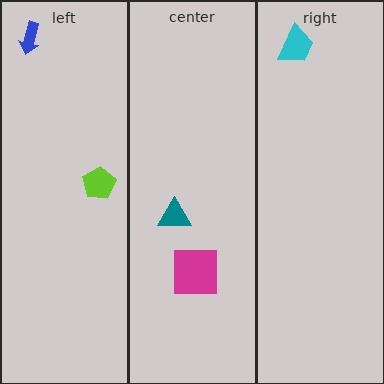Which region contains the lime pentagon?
The left region.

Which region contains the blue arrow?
The left region.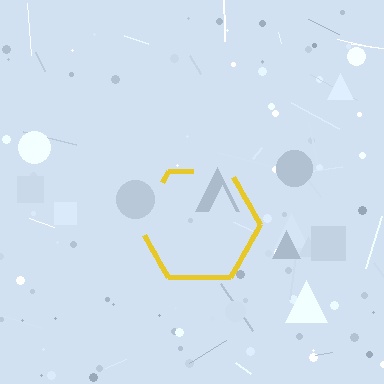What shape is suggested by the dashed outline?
The dashed outline suggests a hexagon.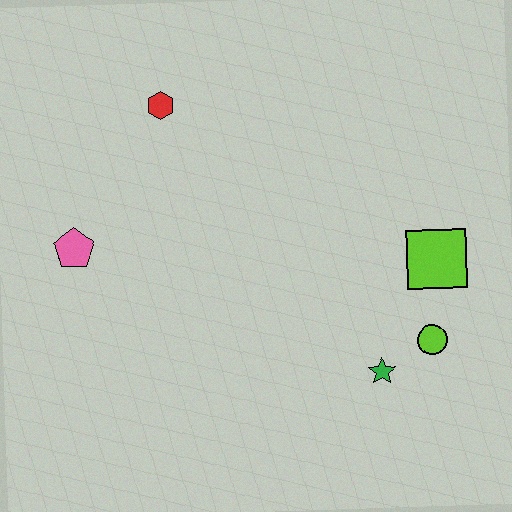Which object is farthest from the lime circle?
The pink pentagon is farthest from the lime circle.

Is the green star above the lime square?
No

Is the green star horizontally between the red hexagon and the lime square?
Yes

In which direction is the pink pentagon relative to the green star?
The pink pentagon is to the left of the green star.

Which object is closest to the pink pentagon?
The red hexagon is closest to the pink pentagon.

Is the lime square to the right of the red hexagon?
Yes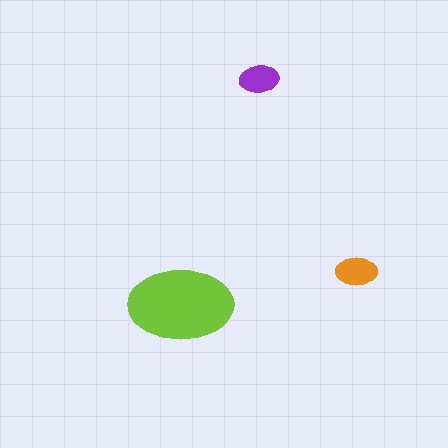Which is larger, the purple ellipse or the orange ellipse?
The orange one.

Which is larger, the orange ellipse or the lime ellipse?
The lime one.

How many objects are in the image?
There are 3 objects in the image.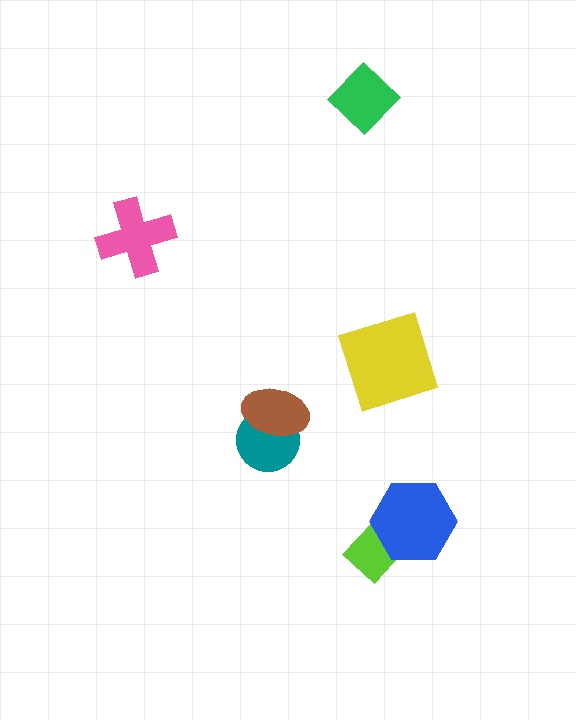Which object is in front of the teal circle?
The brown ellipse is in front of the teal circle.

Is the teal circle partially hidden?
Yes, it is partially covered by another shape.